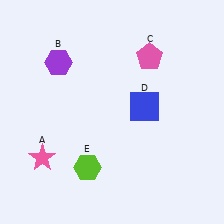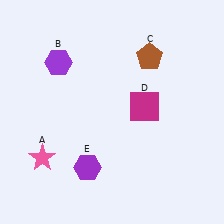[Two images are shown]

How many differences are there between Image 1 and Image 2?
There are 3 differences between the two images.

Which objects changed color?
C changed from pink to brown. D changed from blue to magenta. E changed from lime to purple.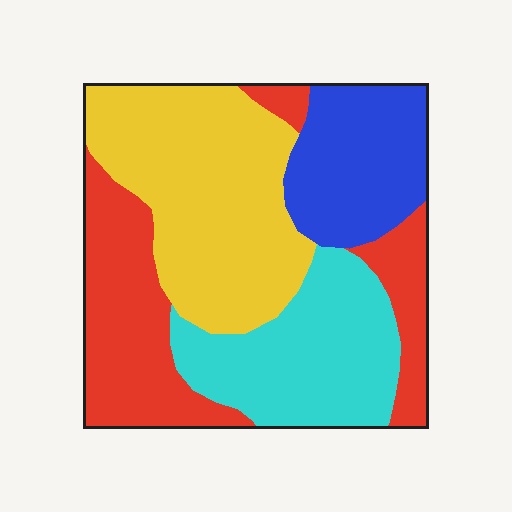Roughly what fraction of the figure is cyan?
Cyan covers around 25% of the figure.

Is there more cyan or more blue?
Cyan.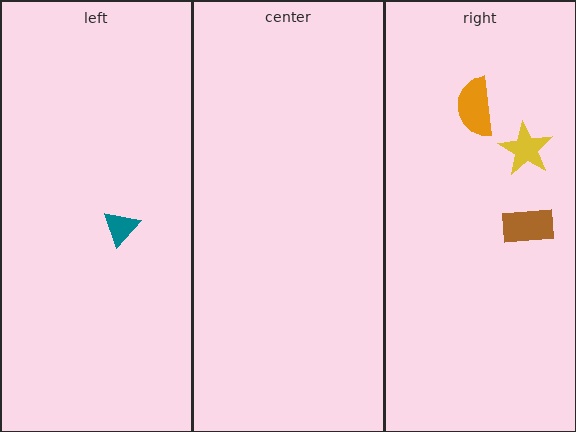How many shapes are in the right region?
3.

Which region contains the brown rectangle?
The right region.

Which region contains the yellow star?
The right region.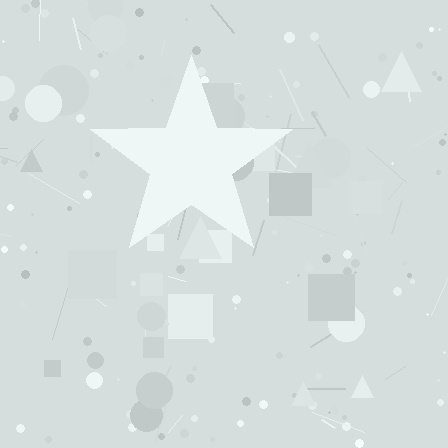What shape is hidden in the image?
A star is hidden in the image.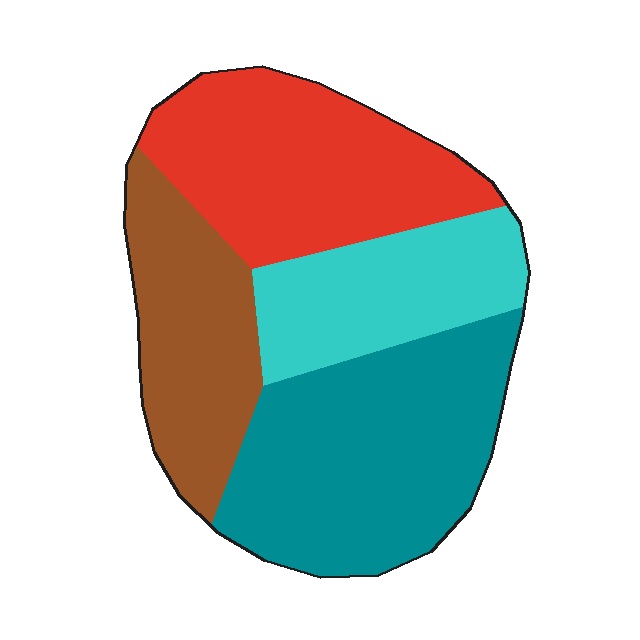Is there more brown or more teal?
Teal.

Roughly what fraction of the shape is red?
Red takes up between a sixth and a third of the shape.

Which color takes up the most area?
Teal, at roughly 35%.